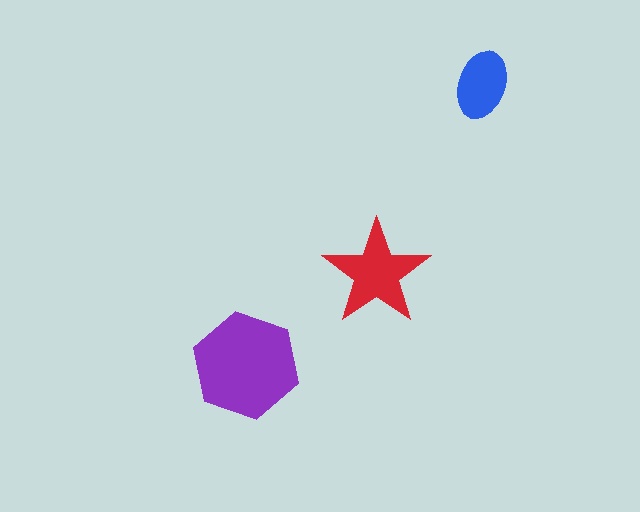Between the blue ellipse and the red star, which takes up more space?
The red star.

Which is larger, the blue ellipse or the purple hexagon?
The purple hexagon.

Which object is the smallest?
The blue ellipse.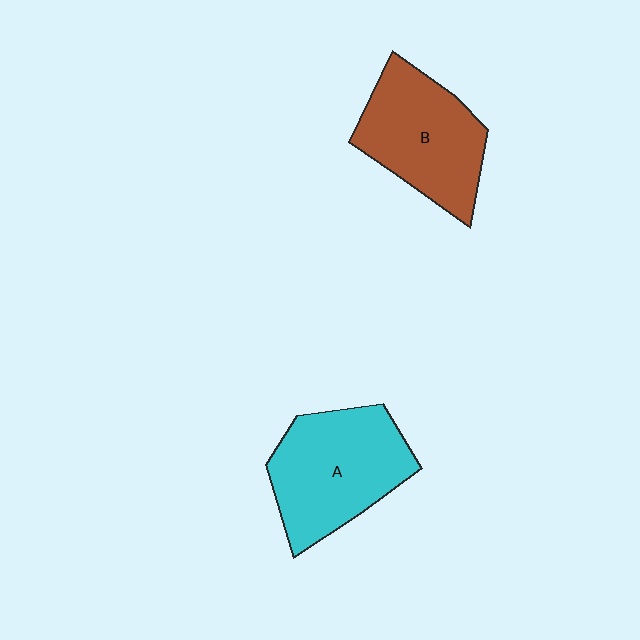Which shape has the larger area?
Shape A (cyan).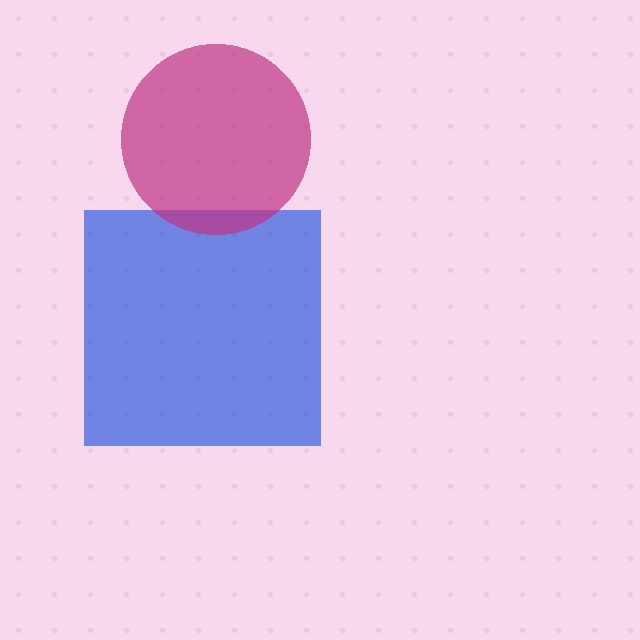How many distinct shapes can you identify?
There are 2 distinct shapes: a blue square, a magenta circle.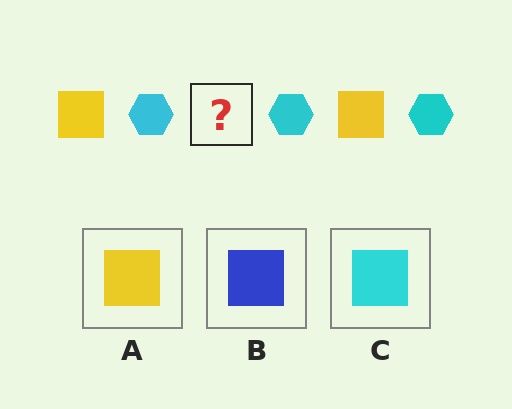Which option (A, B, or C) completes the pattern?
A.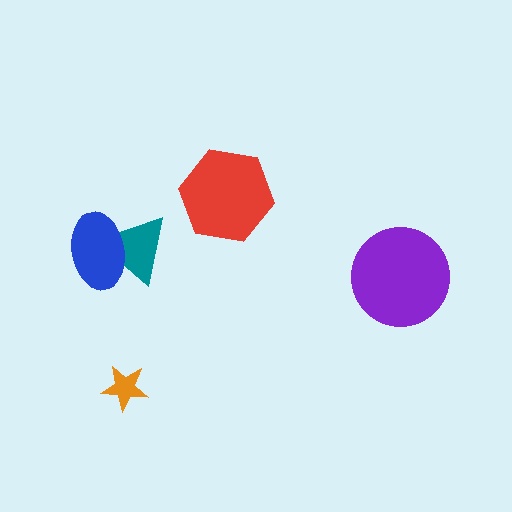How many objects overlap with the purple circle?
0 objects overlap with the purple circle.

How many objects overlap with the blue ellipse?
1 object overlaps with the blue ellipse.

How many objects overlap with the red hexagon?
0 objects overlap with the red hexagon.